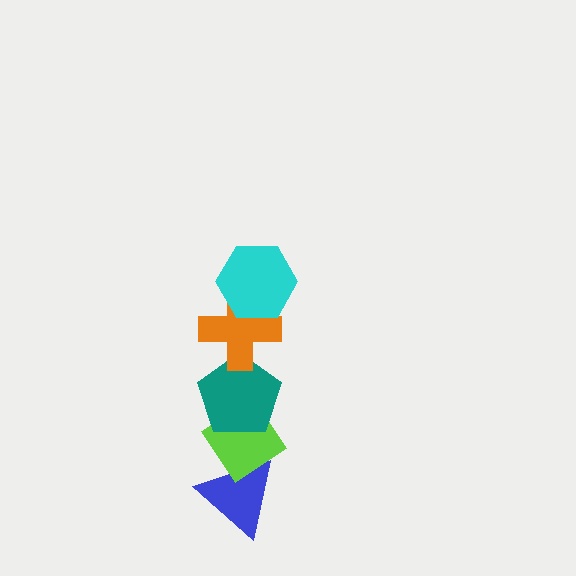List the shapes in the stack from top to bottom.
From top to bottom: the cyan hexagon, the orange cross, the teal pentagon, the lime diamond, the blue triangle.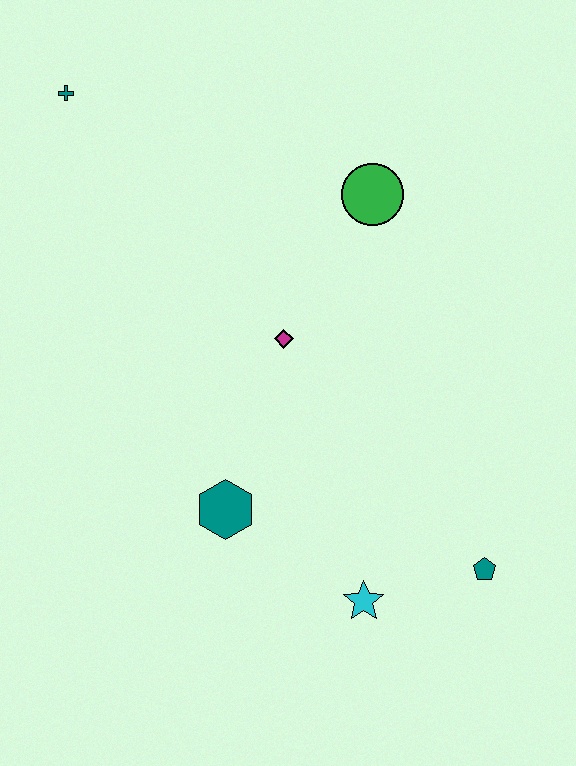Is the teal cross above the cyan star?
Yes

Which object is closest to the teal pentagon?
The cyan star is closest to the teal pentagon.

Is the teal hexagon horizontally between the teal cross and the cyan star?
Yes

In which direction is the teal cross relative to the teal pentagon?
The teal cross is above the teal pentagon.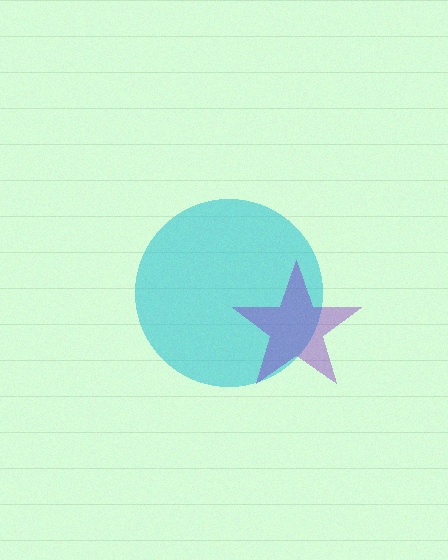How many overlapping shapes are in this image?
There are 2 overlapping shapes in the image.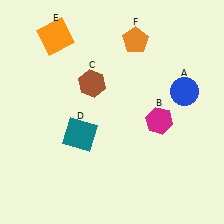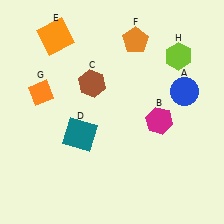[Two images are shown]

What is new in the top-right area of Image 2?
A lime hexagon (H) was added in the top-right area of Image 2.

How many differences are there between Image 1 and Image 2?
There are 2 differences between the two images.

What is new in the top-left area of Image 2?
An orange diamond (G) was added in the top-left area of Image 2.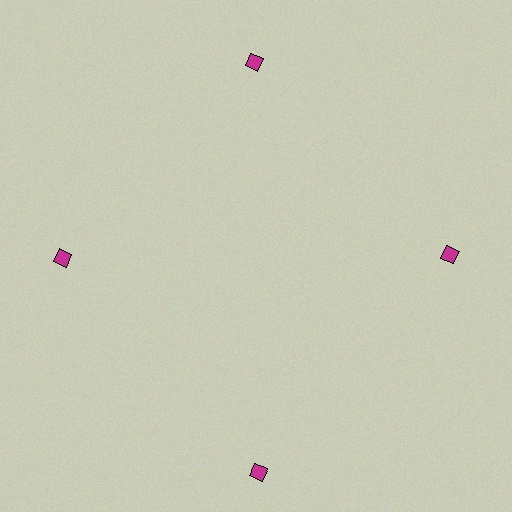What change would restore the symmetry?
The symmetry would be restored by moving it inward, back onto the ring so that all 4 diamonds sit at equal angles and equal distance from the center.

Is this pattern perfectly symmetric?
No. The 4 magenta diamonds are arranged in a ring, but one element near the 6 o'clock position is pushed outward from the center, breaking the 4-fold rotational symmetry.